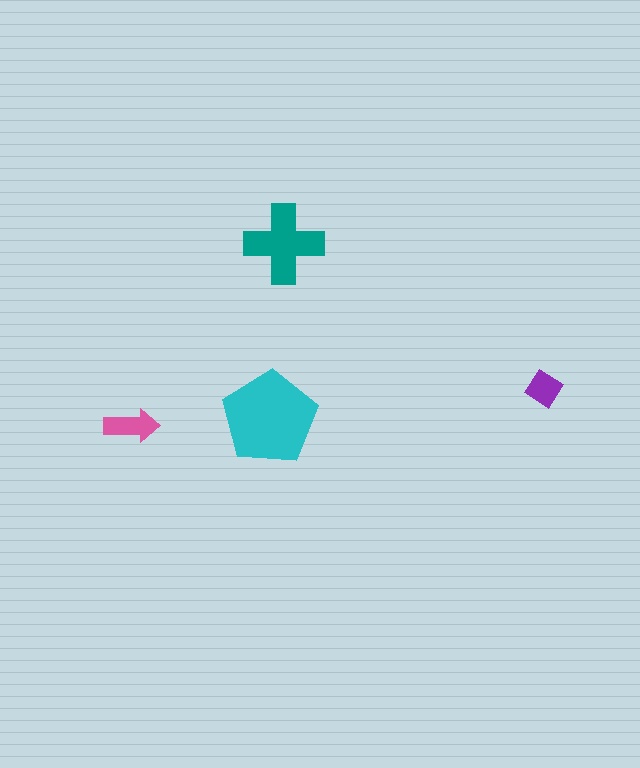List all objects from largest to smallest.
The cyan pentagon, the teal cross, the pink arrow, the purple diamond.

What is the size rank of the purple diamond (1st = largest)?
4th.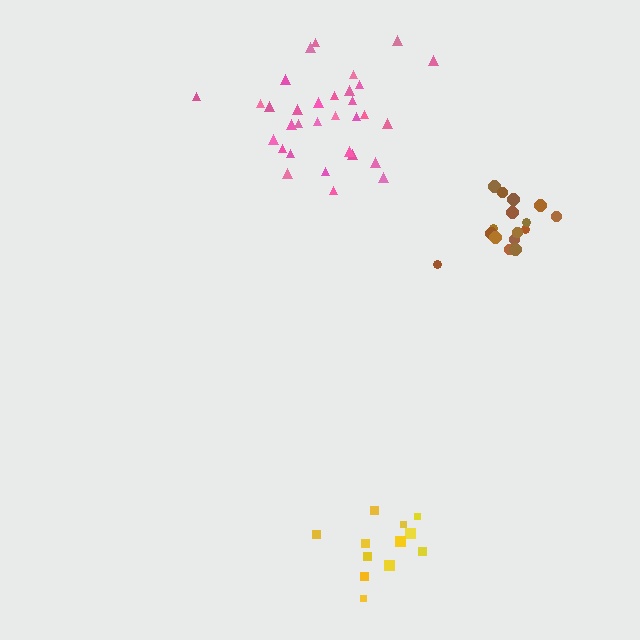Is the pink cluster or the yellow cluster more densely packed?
Pink.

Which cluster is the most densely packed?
Brown.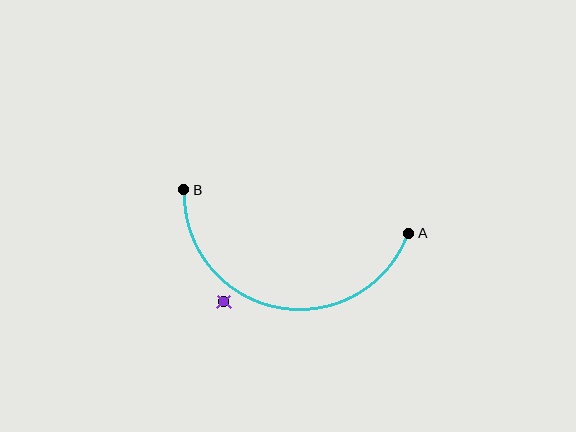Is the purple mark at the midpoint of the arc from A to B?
No — the purple mark does not lie on the arc at all. It sits slightly outside the curve.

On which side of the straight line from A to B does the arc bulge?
The arc bulges below the straight line connecting A and B.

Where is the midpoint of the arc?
The arc midpoint is the point on the curve farthest from the straight line joining A and B. It sits below that line.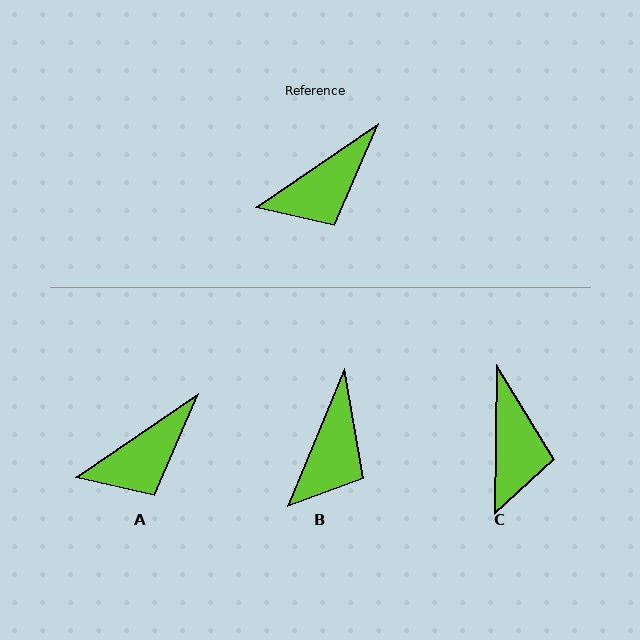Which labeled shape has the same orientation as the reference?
A.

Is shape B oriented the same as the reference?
No, it is off by about 33 degrees.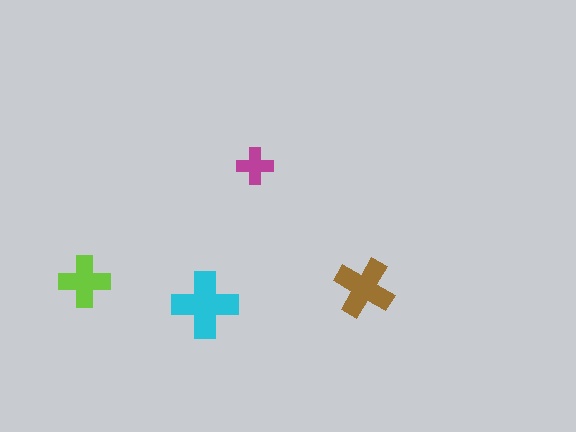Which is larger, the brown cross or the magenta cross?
The brown one.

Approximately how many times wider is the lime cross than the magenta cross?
About 1.5 times wider.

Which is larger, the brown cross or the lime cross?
The brown one.